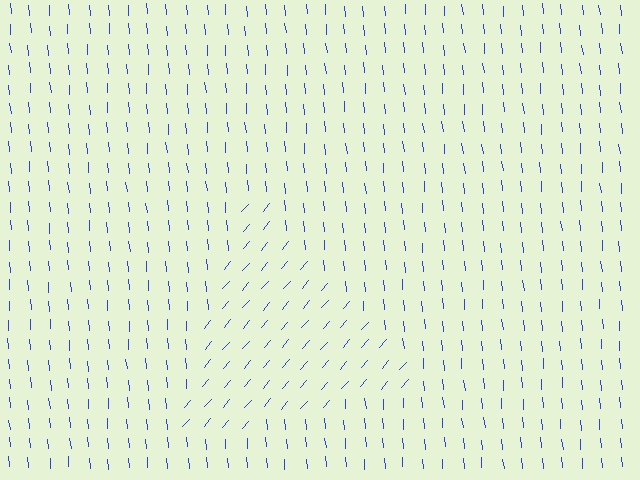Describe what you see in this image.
The image is filled with small blue line segments. A triangle region in the image has lines oriented differently from the surrounding lines, creating a visible texture boundary.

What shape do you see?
I see a triangle.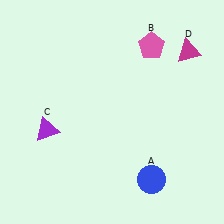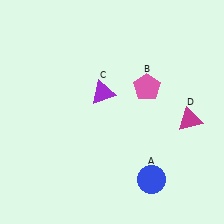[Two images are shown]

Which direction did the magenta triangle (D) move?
The magenta triangle (D) moved down.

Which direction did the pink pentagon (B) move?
The pink pentagon (B) moved down.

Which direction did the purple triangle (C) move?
The purple triangle (C) moved right.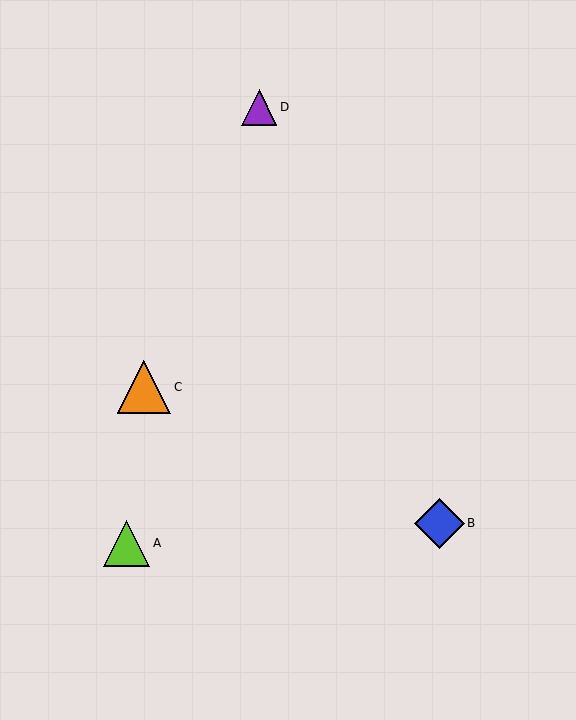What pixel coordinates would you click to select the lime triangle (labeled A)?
Click at (127, 543) to select the lime triangle A.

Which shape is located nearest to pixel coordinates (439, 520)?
The blue diamond (labeled B) at (439, 523) is nearest to that location.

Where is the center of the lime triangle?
The center of the lime triangle is at (127, 543).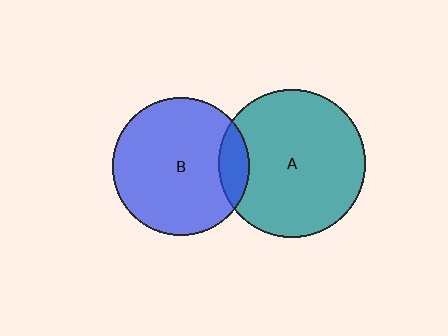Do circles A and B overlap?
Yes.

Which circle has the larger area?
Circle A (teal).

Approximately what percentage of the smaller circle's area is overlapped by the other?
Approximately 15%.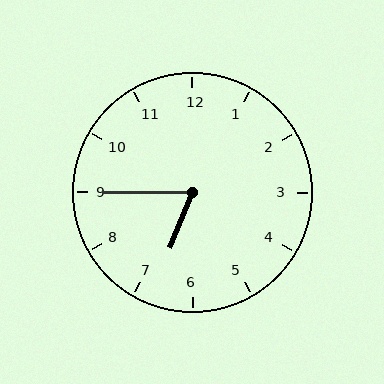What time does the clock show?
6:45.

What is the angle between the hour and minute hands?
Approximately 68 degrees.